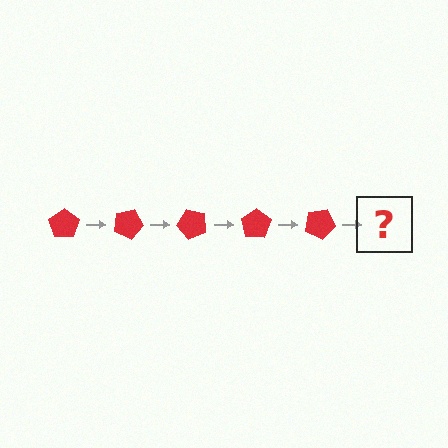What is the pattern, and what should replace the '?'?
The pattern is that the pentagon rotates 25 degrees each step. The '?' should be a red pentagon rotated 125 degrees.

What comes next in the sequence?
The next element should be a red pentagon rotated 125 degrees.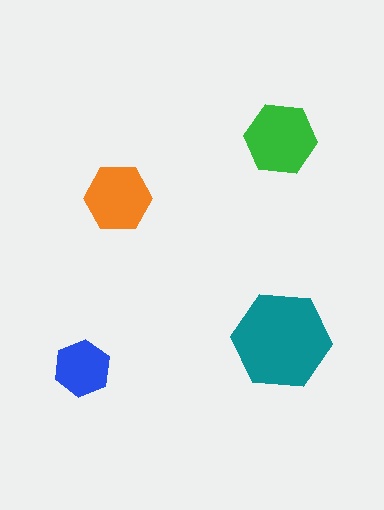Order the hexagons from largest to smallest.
the teal one, the green one, the orange one, the blue one.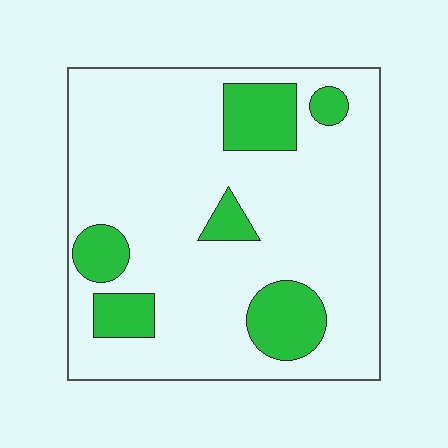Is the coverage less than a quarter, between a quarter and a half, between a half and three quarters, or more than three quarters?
Less than a quarter.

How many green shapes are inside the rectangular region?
6.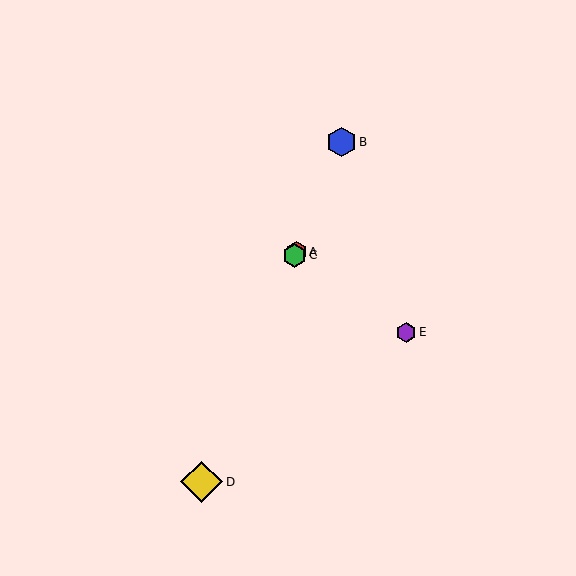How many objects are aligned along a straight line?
4 objects (A, B, C, D) are aligned along a straight line.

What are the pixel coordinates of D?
Object D is at (202, 482).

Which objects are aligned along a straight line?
Objects A, B, C, D are aligned along a straight line.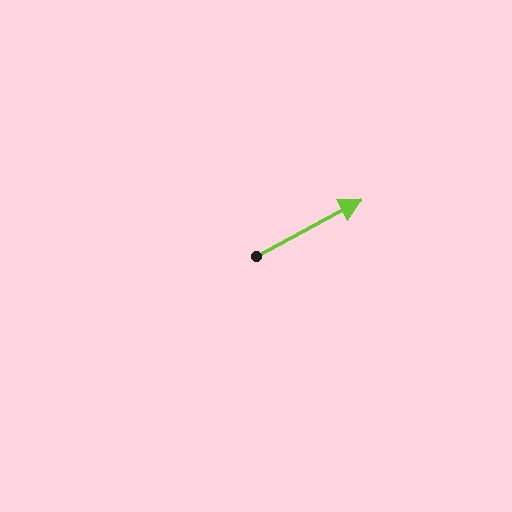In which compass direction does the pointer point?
Northeast.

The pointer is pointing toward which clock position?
Roughly 2 o'clock.